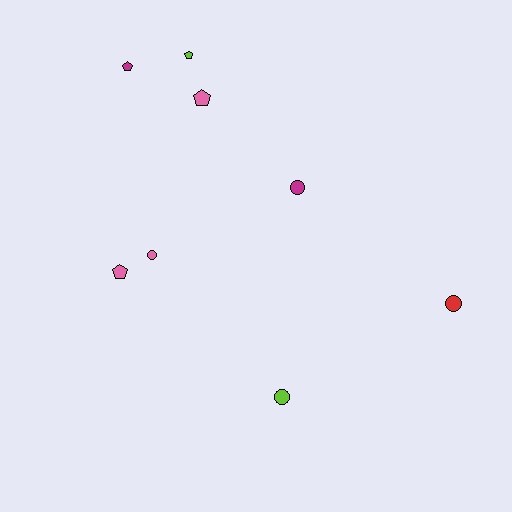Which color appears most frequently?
Pink, with 3 objects.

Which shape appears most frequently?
Circle, with 4 objects.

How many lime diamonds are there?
There are no lime diamonds.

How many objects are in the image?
There are 8 objects.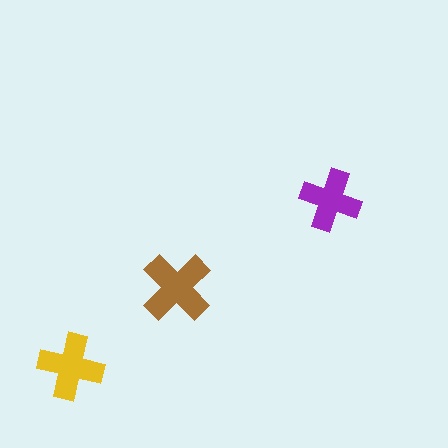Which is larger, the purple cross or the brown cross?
The brown one.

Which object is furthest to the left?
The yellow cross is leftmost.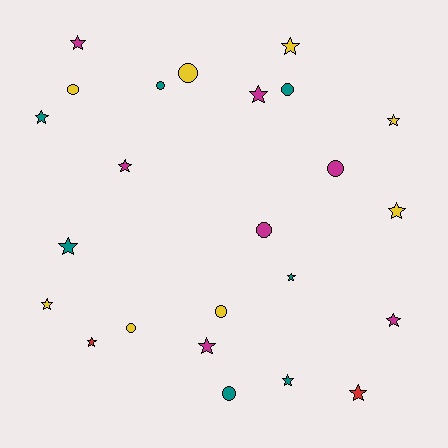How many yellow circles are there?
There are 4 yellow circles.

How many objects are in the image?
There are 24 objects.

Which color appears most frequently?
Yellow, with 8 objects.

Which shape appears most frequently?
Star, with 15 objects.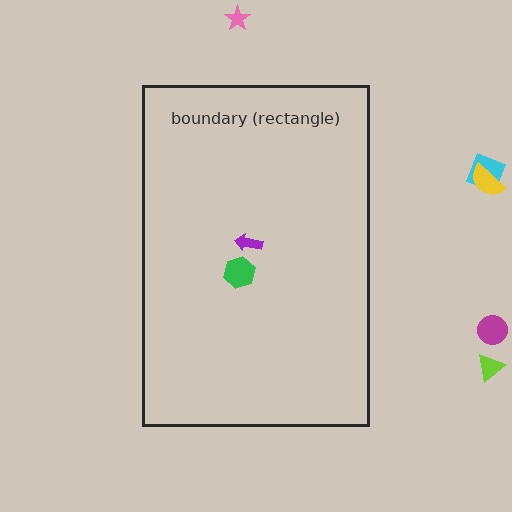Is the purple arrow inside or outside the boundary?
Inside.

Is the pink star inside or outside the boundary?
Outside.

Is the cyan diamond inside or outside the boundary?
Outside.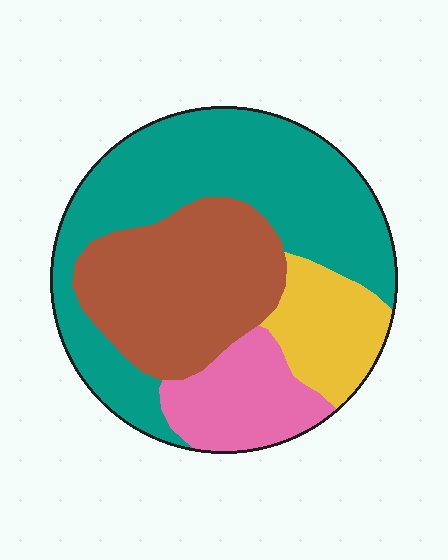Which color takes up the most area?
Teal, at roughly 45%.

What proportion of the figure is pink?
Pink takes up about one eighth (1/8) of the figure.